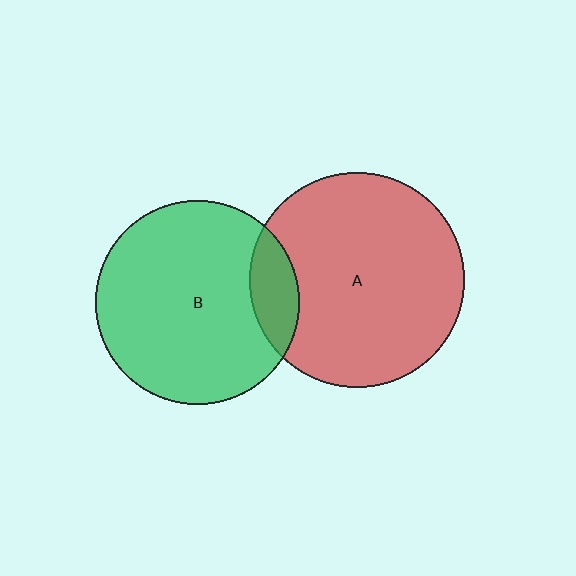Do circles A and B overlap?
Yes.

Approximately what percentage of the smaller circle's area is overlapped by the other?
Approximately 15%.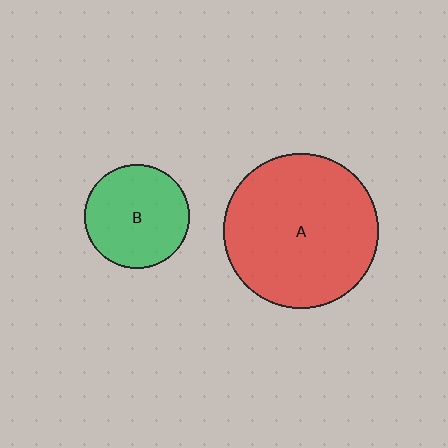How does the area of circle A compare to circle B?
Approximately 2.2 times.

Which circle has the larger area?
Circle A (red).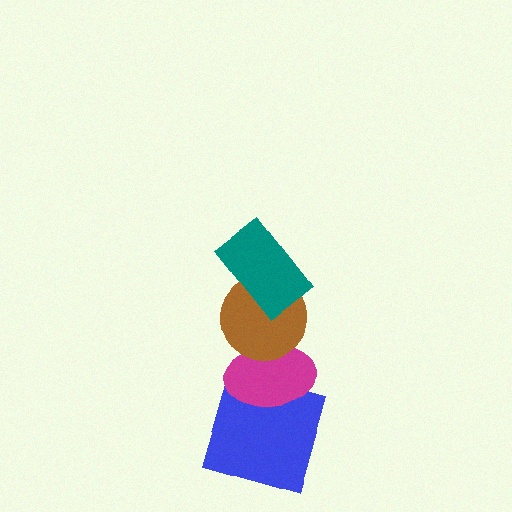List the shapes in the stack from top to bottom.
From top to bottom: the teal rectangle, the brown circle, the magenta ellipse, the blue square.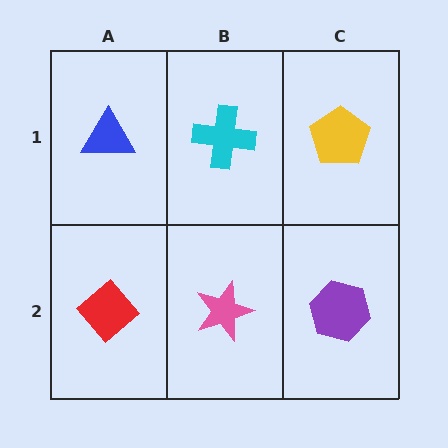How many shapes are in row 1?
3 shapes.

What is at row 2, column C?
A purple hexagon.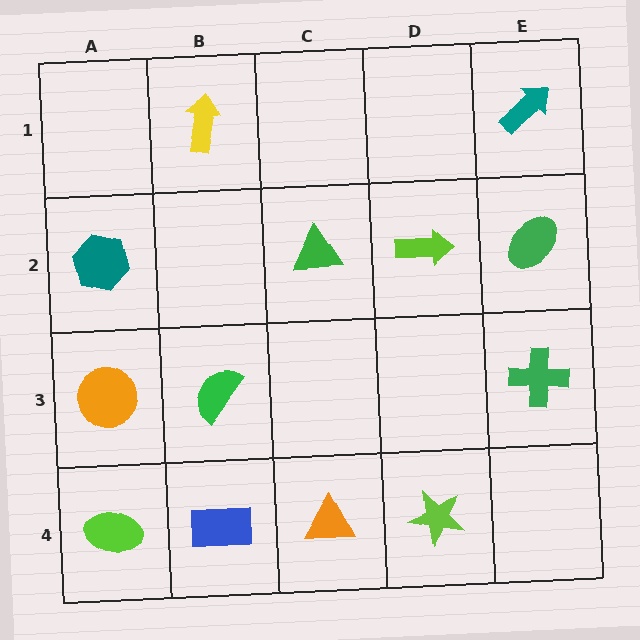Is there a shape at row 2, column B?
No, that cell is empty.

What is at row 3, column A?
An orange circle.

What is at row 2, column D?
A lime arrow.